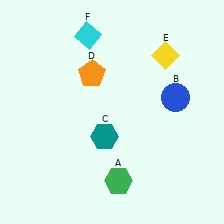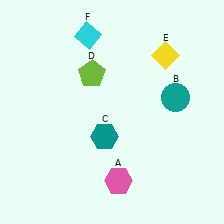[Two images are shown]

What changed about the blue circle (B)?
In Image 1, B is blue. In Image 2, it changed to teal.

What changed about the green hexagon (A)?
In Image 1, A is green. In Image 2, it changed to pink.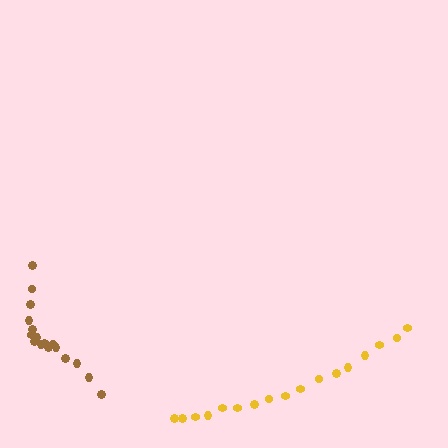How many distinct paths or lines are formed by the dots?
There are 2 distinct paths.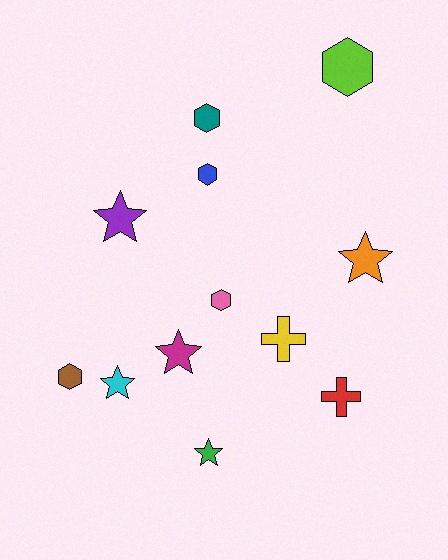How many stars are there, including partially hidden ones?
There are 5 stars.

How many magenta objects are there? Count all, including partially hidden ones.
There is 1 magenta object.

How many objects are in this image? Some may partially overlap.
There are 12 objects.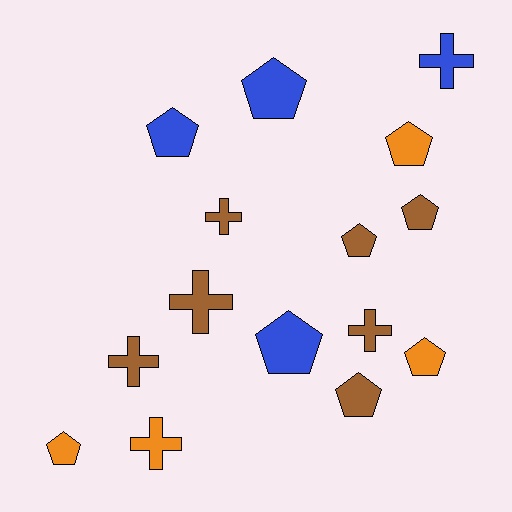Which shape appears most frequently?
Pentagon, with 9 objects.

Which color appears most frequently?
Brown, with 7 objects.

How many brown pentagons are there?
There are 3 brown pentagons.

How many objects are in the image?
There are 15 objects.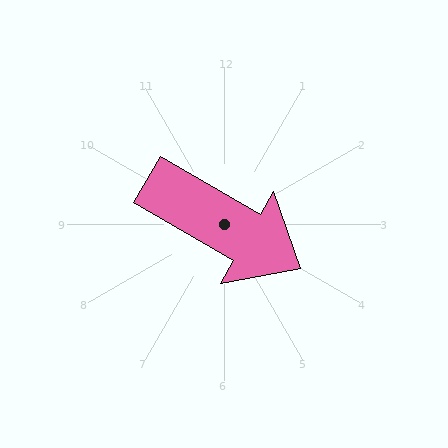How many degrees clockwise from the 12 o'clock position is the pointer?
Approximately 120 degrees.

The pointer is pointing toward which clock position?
Roughly 4 o'clock.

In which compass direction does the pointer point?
Southeast.